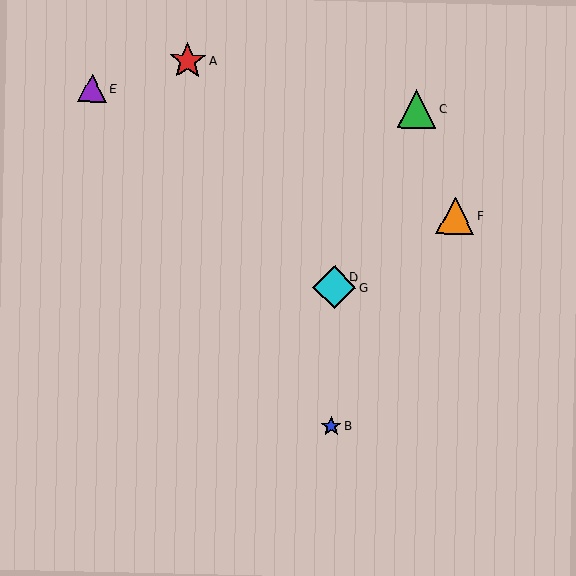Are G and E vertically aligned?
No, G is at x≈334 and E is at x≈92.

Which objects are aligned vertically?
Objects B, D, G are aligned vertically.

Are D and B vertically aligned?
Yes, both are at x≈334.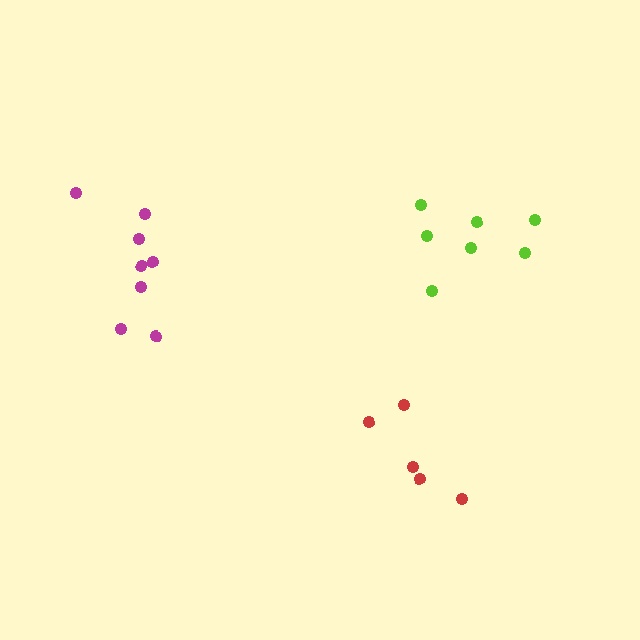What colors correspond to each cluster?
The clusters are colored: red, lime, magenta.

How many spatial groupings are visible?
There are 3 spatial groupings.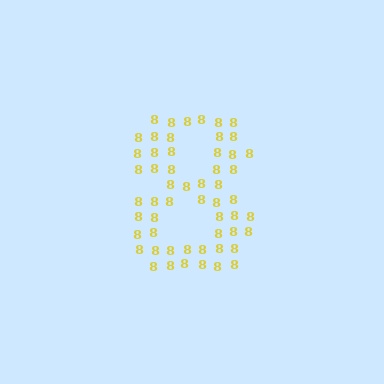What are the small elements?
The small elements are digit 8's.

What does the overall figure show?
The overall figure shows the digit 8.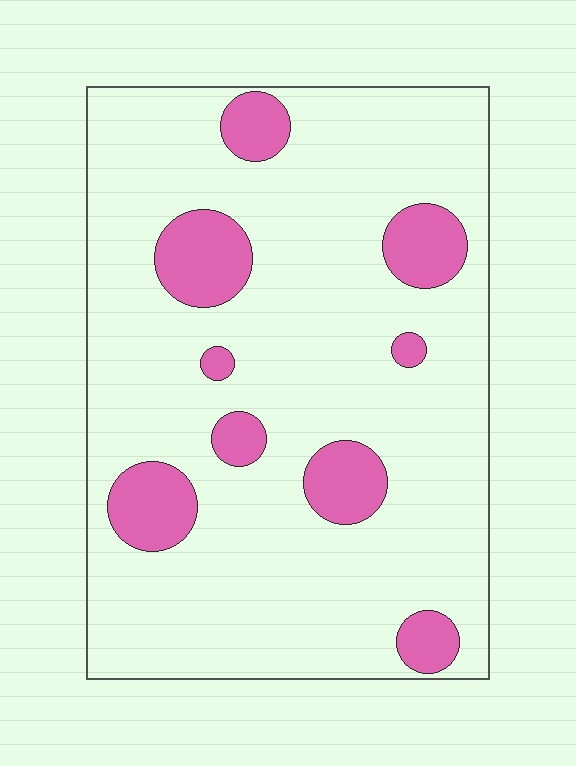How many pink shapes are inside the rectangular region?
9.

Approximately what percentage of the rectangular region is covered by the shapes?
Approximately 15%.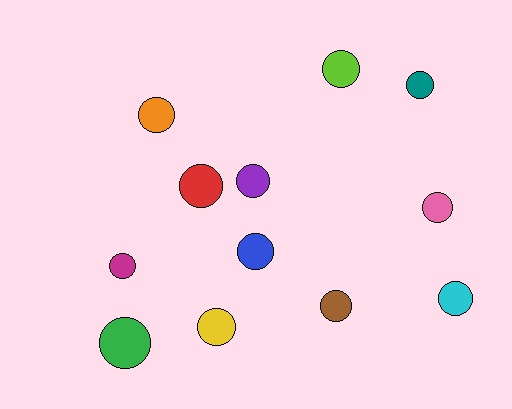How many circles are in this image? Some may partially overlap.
There are 12 circles.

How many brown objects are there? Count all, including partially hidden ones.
There is 1 brown object.